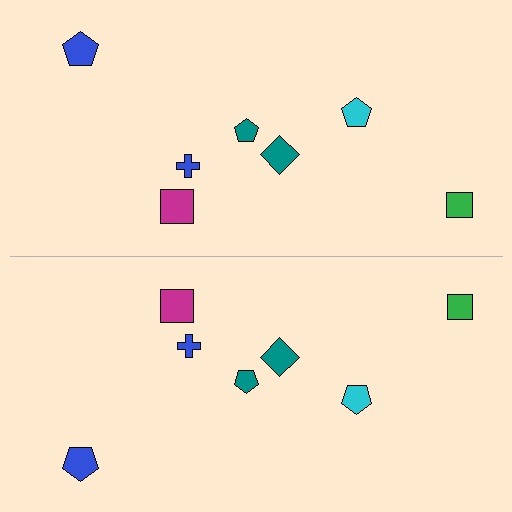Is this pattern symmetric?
Yes, this pattern has bilateral (reflection) symmetry.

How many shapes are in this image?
There are 14 shapes in this image.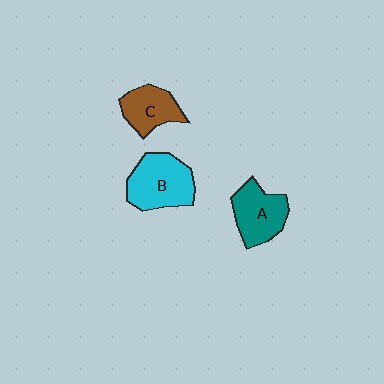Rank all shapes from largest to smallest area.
From largest to smallest: B (cyan), A (teal), C (brown).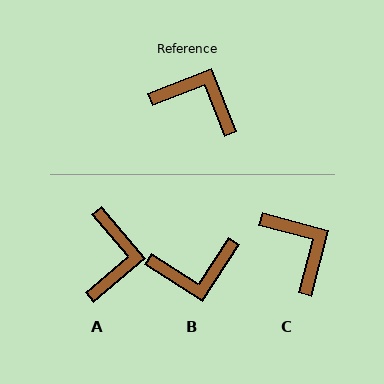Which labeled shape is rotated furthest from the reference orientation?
B, about 144 degrees away.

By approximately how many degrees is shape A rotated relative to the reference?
Approximately 71 degrees clockwise.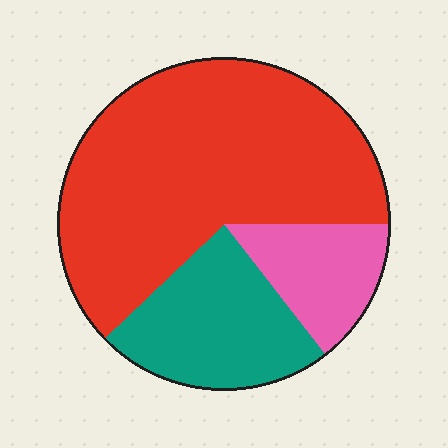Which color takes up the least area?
Pink, at roughly 15%.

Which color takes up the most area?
Red, at roughly 60%.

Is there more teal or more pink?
Teal.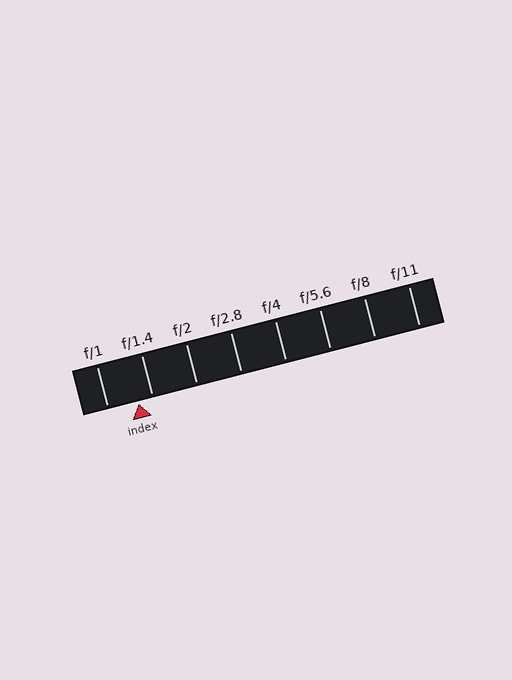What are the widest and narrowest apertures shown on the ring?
The widest aperture shown is f/1 and the narrowest is f/11.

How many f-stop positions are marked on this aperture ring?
There are 8 f-stop positions marked.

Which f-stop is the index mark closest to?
The index mark is closest to f/1.4.